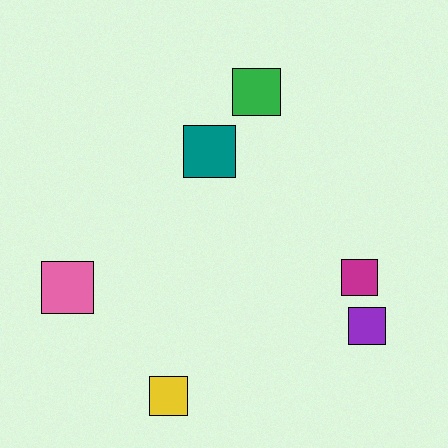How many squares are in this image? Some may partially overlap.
There are 6 squares.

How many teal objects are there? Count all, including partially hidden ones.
There is 1 teal object.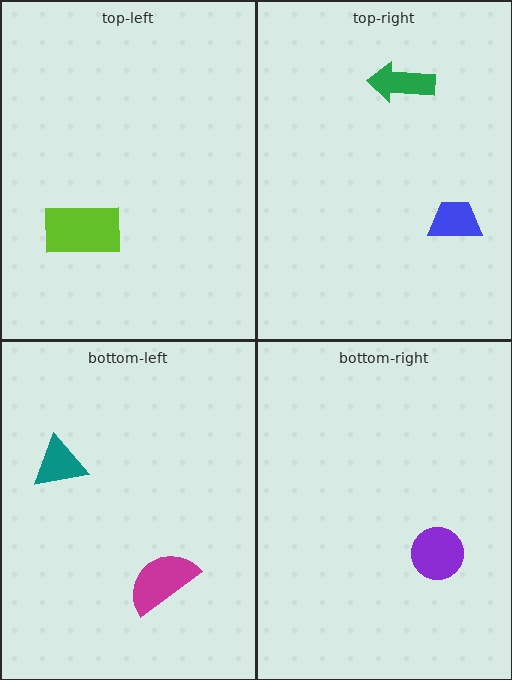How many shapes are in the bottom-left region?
2.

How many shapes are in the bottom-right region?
1.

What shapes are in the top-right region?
The blue trapezoid, the green arrow.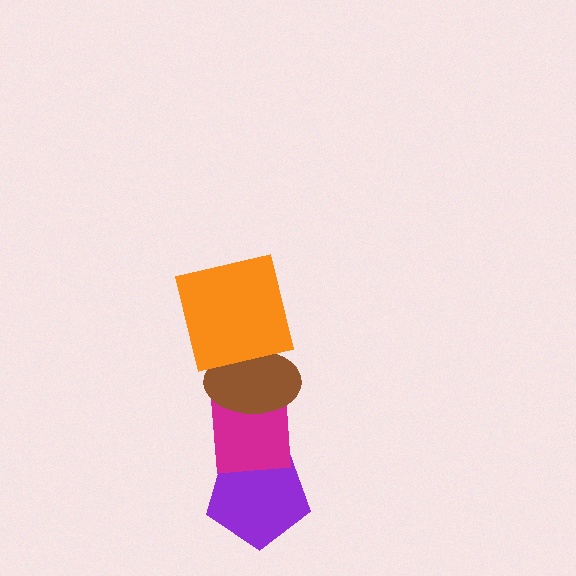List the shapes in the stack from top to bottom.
From top to bottom: the orange square, the brown ellipse, the magenta square, the purple pentagon.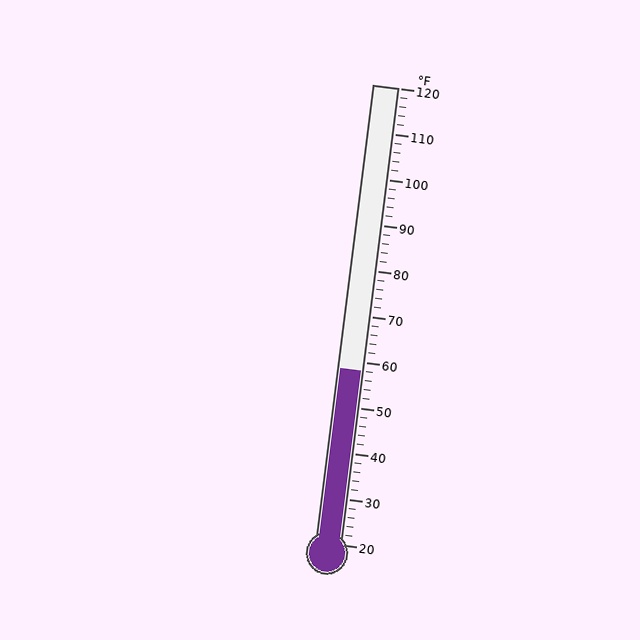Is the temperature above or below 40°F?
The temperature is above 40°F.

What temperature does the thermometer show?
The thermometer shows approximately 58°F.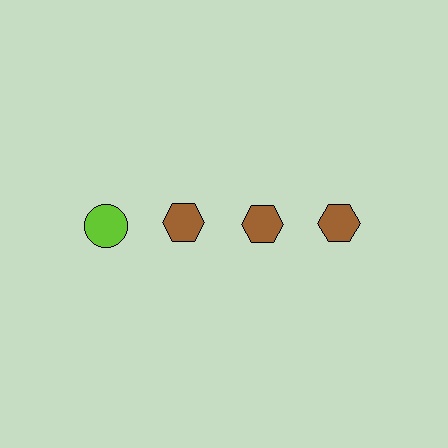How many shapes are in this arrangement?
There are 4 shapes arranged in a grid pattern.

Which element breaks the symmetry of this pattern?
The lime circle in the top row, leftmost column breaks the symmetry. All other shapes are brown hexagons.